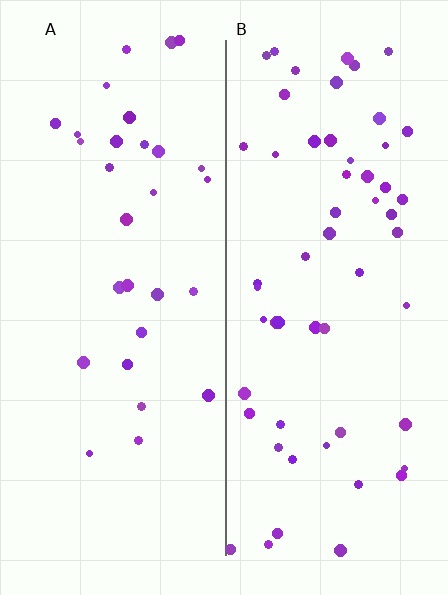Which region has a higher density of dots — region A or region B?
B (the right).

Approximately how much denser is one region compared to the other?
Approximately 1.9× — region B over region A.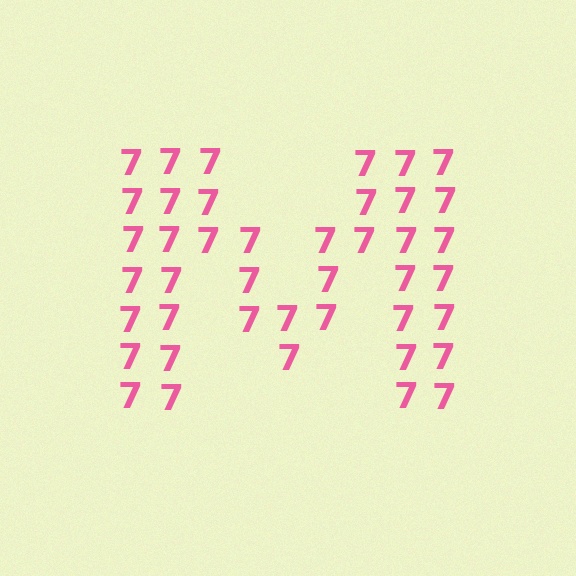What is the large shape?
The large shape is the letter M.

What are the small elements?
The small elements are digit 7's.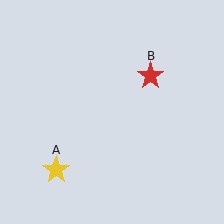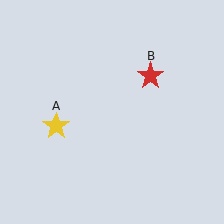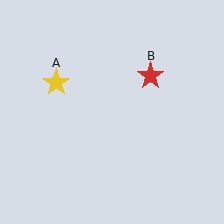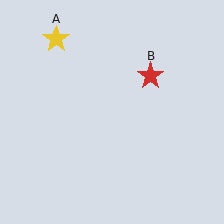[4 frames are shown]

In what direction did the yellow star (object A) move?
The yellow star (object A) moved up.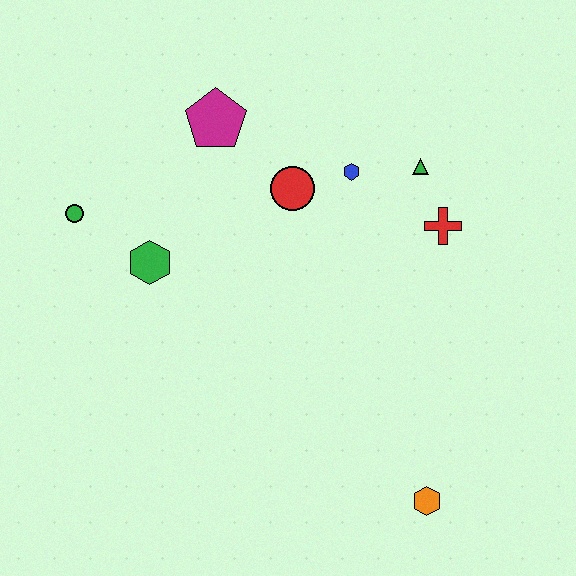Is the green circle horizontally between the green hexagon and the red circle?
No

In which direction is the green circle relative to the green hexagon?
The green circle is to the left of the green hexagon.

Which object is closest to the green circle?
The green hexagon is closest to the green circle.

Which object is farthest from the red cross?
The green circle is farthest from the red cross.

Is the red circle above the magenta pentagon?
No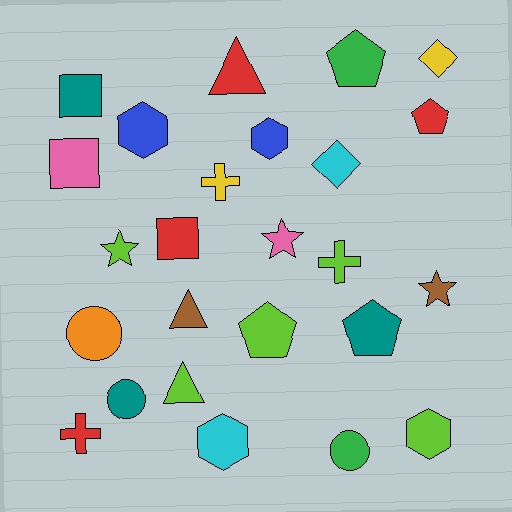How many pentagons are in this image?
There are 4 pentagons.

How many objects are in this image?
There are 25 objects.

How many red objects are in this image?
There are 4 red objects.